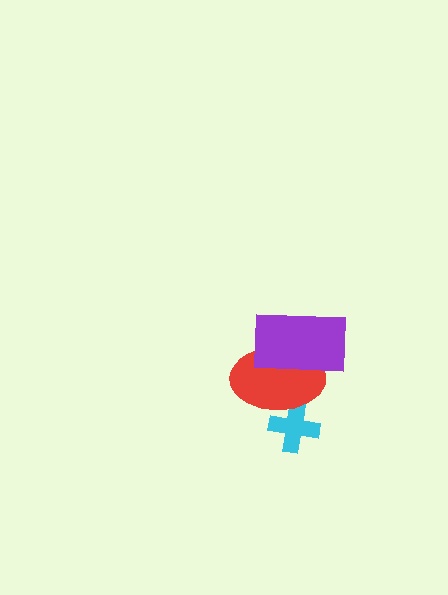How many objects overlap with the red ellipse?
2 objects overlap with the red ellipse.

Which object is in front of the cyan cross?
The red ellipse is in front of the cyan cross.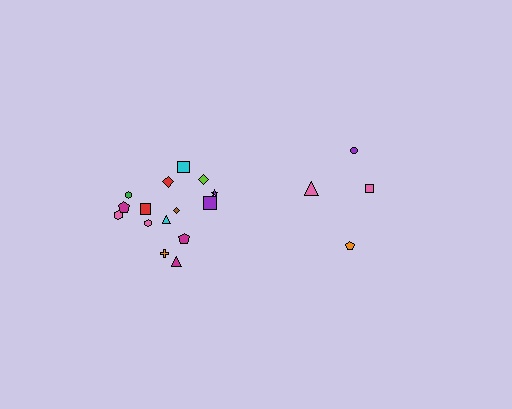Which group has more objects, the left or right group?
The left group.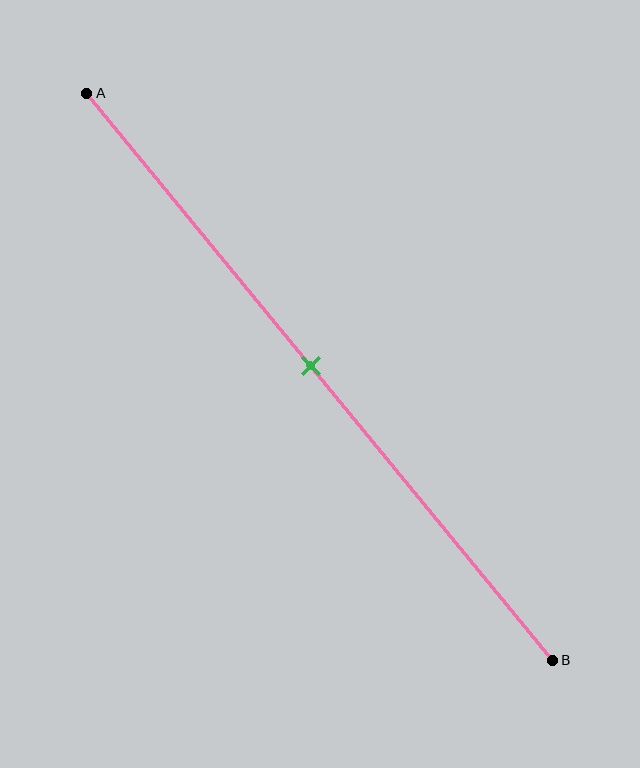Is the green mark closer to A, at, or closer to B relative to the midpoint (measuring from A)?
The green mark is approximately at the midpoint of segment AB.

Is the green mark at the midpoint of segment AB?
Yes, the mark is approximately at the midpoint.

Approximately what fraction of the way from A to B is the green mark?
The green mark is approximately 50% of the way from A to B.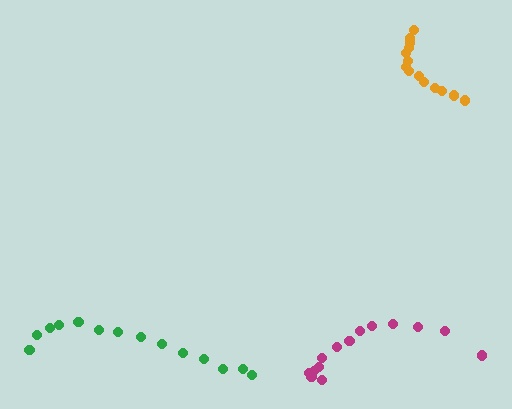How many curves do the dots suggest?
There are 3 distinct paths.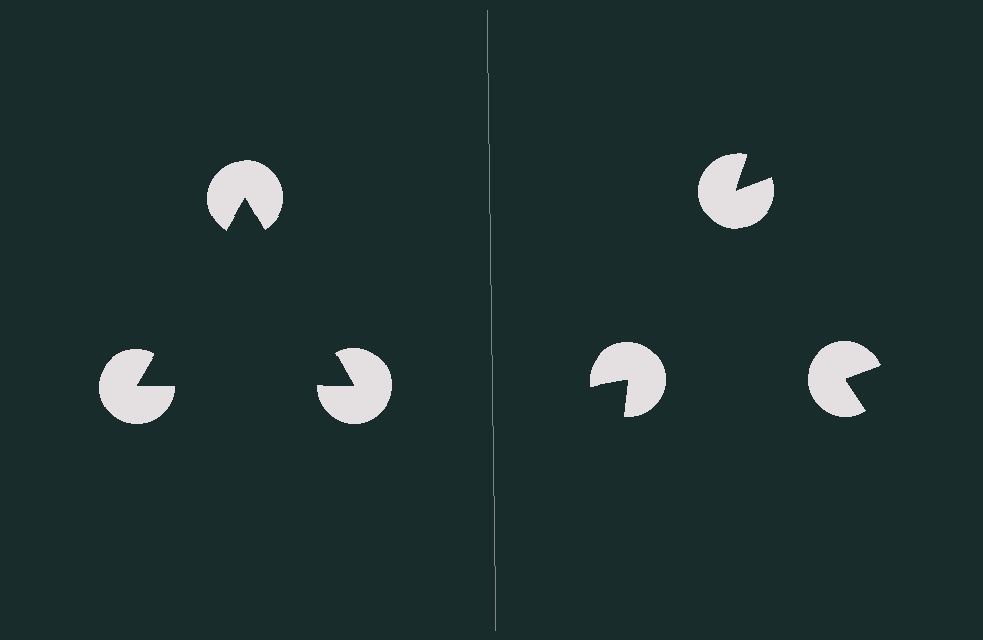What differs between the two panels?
The pac-man discs are positioned identically on both sides; only the wedge orientations differ. On the left they align to a triangle; on the right they are misaligned.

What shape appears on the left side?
An illusory triangle.